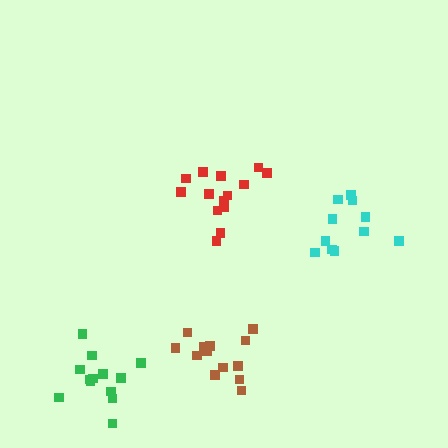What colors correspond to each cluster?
The clusters are colored: brown, cyan, green, red.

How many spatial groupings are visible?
There are 4 spatial groupings.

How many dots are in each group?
Group 1: 13 dots, Group 2: 11 dots, Group 3: 13 dots, Group 4: 14 dots (51 total).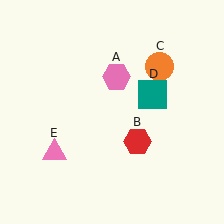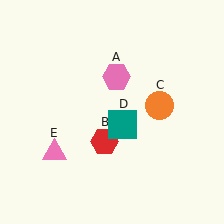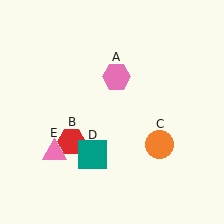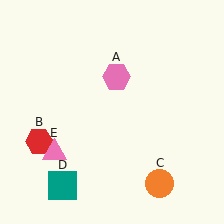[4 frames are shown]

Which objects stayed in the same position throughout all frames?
Pink hexagon (object A) and pink triangle (object E) remained stationary.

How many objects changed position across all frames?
3 objects changed position: red hexagon (object B), orange circle (object C), teal square (object D).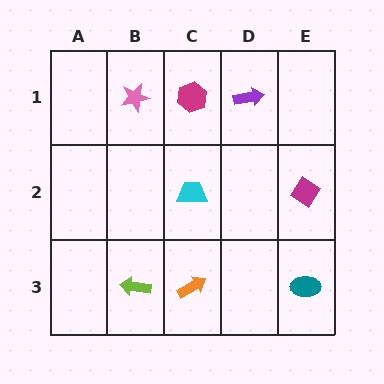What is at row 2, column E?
A magenta diamond.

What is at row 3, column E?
A teal ellipse.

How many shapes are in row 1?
3 shapes.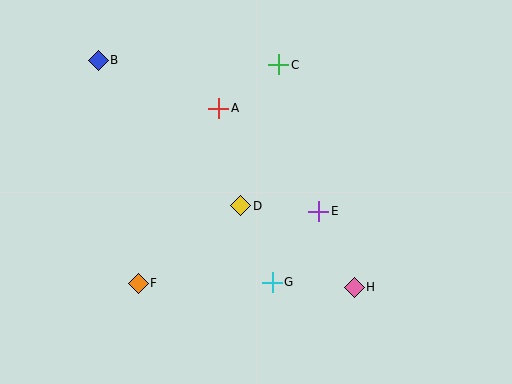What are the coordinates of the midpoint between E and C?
The midpoint between E and C is at (299, 138).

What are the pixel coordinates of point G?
Point G is at (272, 282).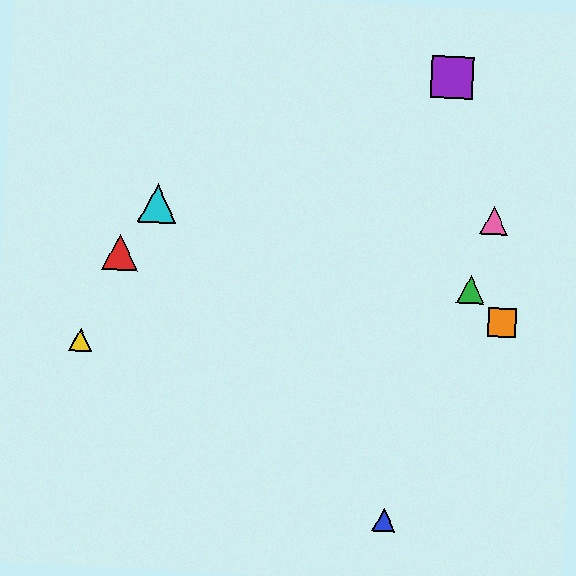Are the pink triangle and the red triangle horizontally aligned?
No, the pink triangle is at y≈220 and the red triangle is at y≈252.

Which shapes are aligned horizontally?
The cyan triangle, the pink triangle are aligned horizontally.